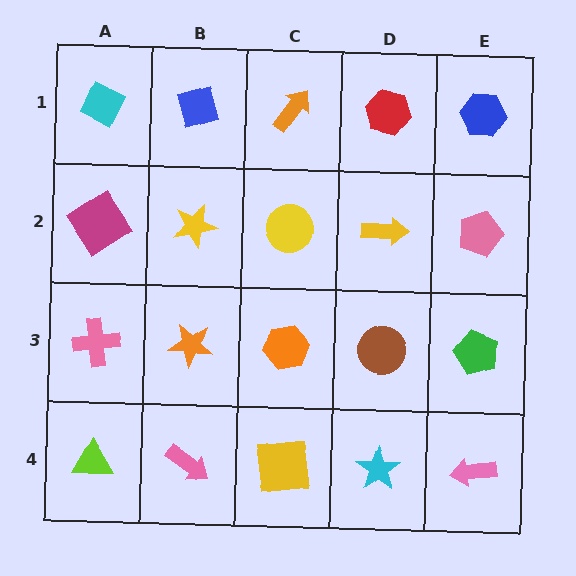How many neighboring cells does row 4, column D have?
3.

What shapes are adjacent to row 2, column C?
An orange arrow (row 1, column C), an orange hexagon (row 3, column C), a yellow star (row 2, column B), a yellow arrow (row 2, column D).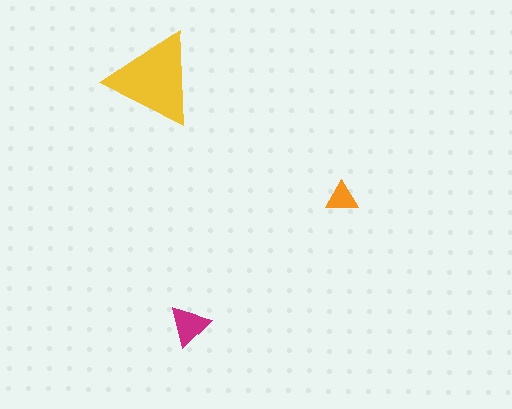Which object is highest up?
The yellow triangle is topmost.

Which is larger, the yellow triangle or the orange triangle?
The yellow one.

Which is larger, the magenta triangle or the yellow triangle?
The yellow one.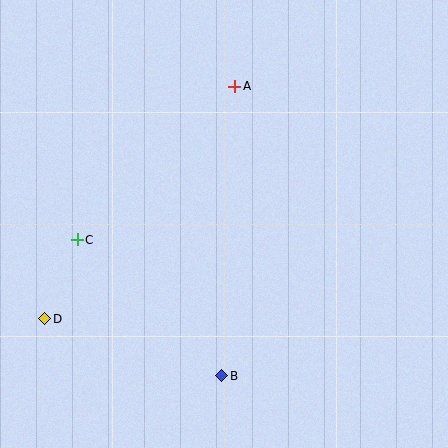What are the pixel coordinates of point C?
Point C is at (77, 240).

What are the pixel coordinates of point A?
Point A is at (235, 86).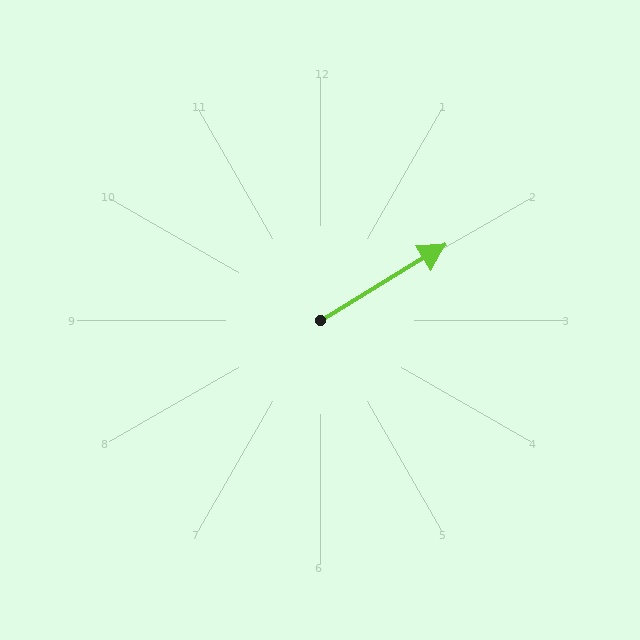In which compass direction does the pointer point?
Northeast.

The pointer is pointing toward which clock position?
Roughly 2 o'clock.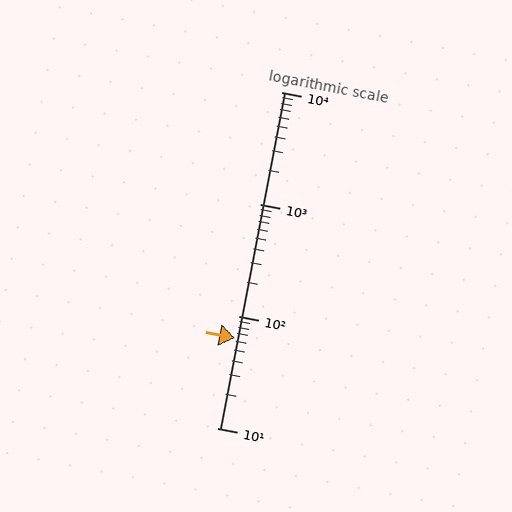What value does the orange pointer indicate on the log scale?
The pointer indicates approximately 63.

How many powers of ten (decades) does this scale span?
The scale spans 3 decades, from 10 to 10000.